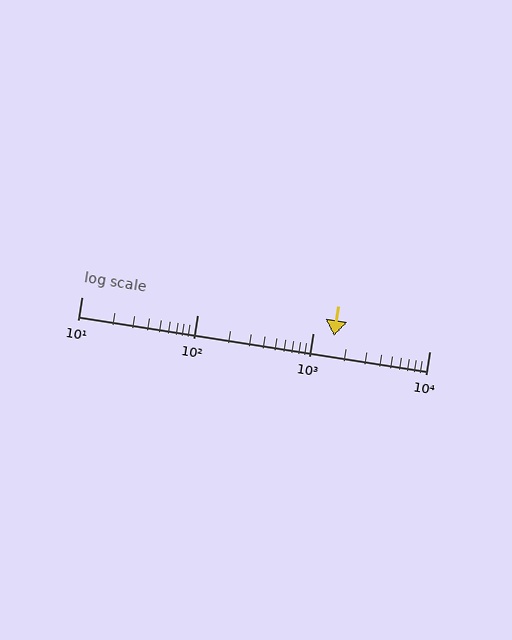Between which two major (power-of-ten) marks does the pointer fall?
The pointer is between 1000 and 10000.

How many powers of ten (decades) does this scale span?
The scale spans 3 decades, from 10 to 10000.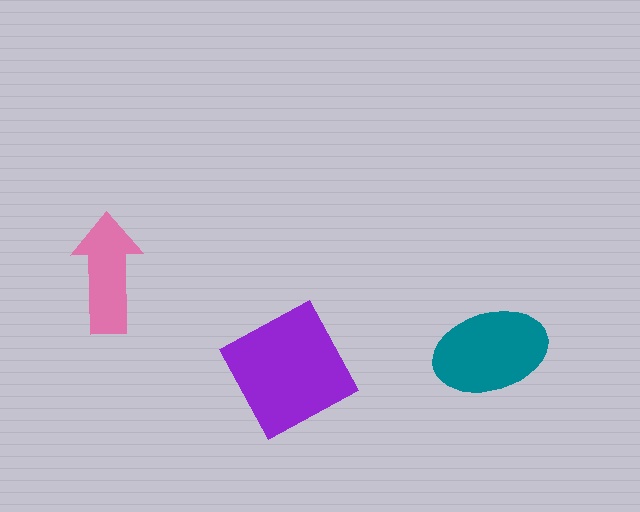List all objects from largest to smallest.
The purple square, the teal ellipse, the pink arrow.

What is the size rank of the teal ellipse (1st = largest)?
2nd.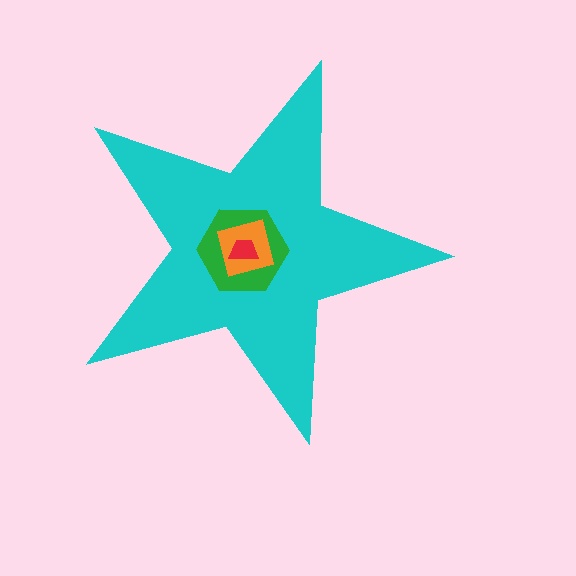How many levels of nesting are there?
4.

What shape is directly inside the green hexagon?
The orange square.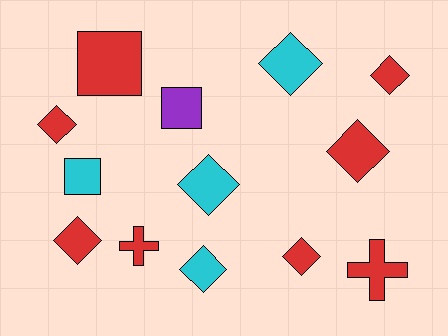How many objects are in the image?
There are 13 objects.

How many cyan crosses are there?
There are no cyan crosses.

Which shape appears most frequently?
Diamond, with 8 objects.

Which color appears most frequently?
Red, with 8 objects.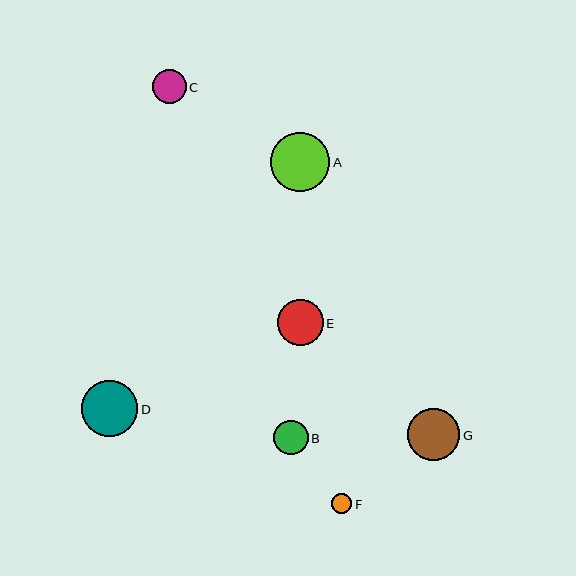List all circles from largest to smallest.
From largest to smallest: A, D, G, E, B, C, F.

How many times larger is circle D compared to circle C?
Circle D is approximately 1.7 times the size of circle C.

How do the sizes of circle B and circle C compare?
Circle B and circle C are approximately the same size.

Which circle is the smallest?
Circle F is the smallest with a size of approximately 20 pixels.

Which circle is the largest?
Circle A is the largest with a size of approximately 59 pixels.